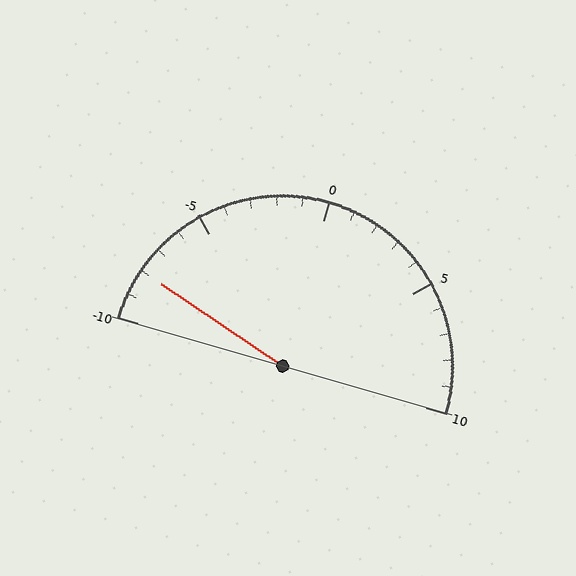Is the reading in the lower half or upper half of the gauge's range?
The reading is in the lower half of the range (-10 to 10).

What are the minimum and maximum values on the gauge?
The gauge ranges from -10 to 10.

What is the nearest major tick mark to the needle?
The nearest major tick mark is -10.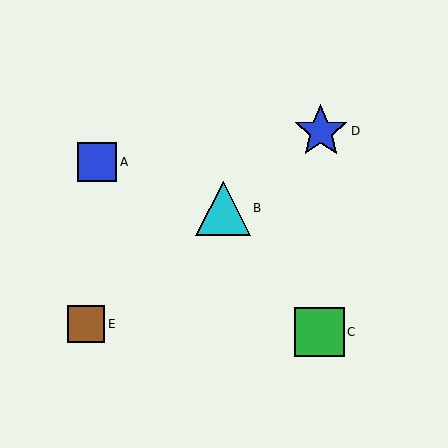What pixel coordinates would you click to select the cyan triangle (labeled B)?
Click at (223, 208) to select the cyan triangle B.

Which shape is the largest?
The cyan triangle (labeled B) is the largest.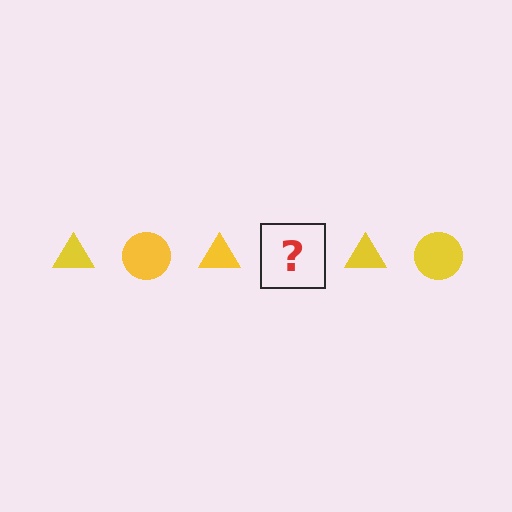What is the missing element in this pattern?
The missing element is a yellow circle.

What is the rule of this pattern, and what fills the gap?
The rule is that the pattern cycles through triangle, circle shapes in yellow. The gap should be filled with a yellow circle.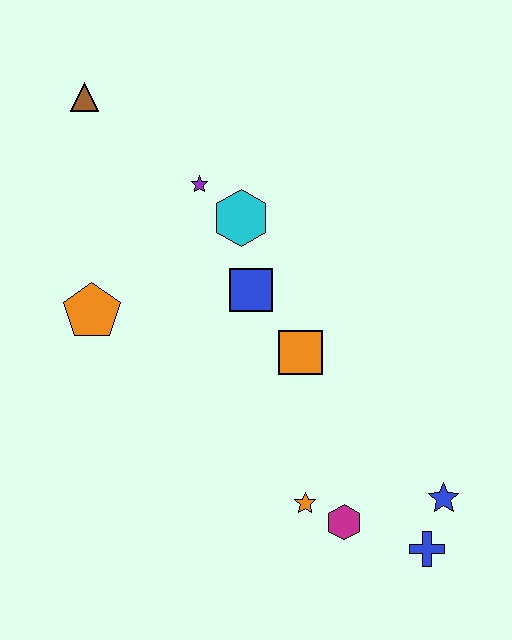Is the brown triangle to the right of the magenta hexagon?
No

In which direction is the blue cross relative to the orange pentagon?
The blue cross is to the right of the orange pentagon.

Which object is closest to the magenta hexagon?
The orange star is closest to the magenta hexagon.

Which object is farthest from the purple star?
The blue cross is farthest from the purple star.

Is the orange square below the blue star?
No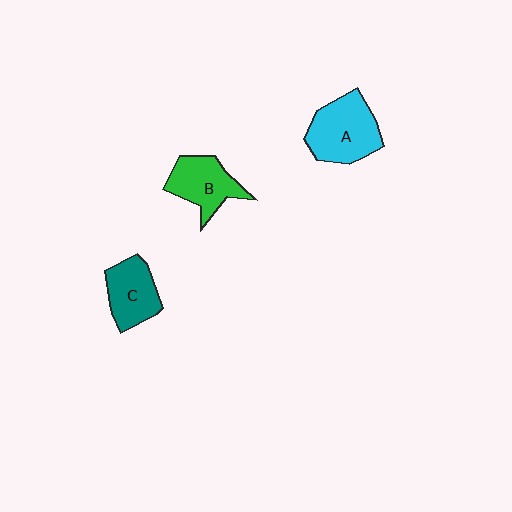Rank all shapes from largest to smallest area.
From largest to smallest: A (cyan), B (green), C (teal).